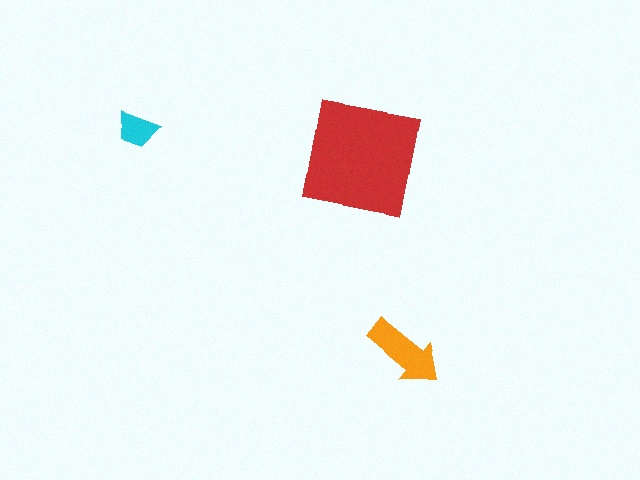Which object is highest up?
The cyan trapezoid is topmost.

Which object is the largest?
The red square.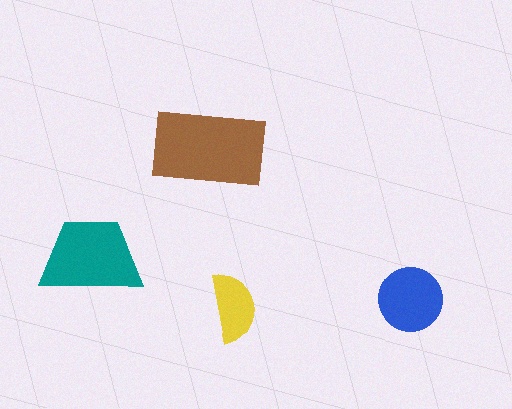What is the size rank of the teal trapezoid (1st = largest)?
2nd.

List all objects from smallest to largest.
The yellow semicircle, the blue circle, the teal trapezoid, the brown rectangle.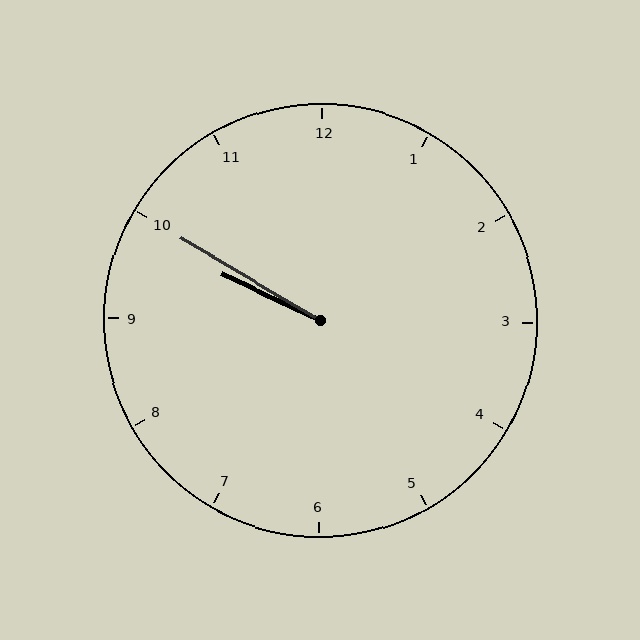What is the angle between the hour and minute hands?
Approximately 5 degrees.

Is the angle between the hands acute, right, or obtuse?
It is acute.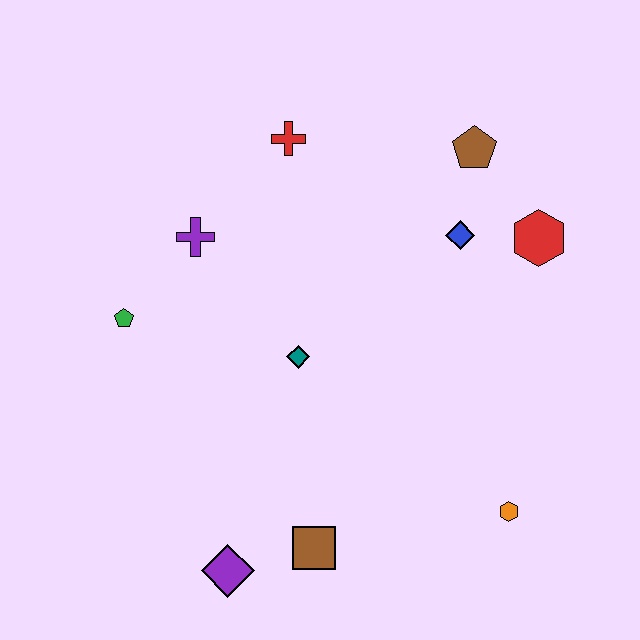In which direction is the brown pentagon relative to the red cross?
The brown pentagon is to the right of the red cross.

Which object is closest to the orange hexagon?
The brown square is closest to the orange hexagon.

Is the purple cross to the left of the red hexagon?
Yes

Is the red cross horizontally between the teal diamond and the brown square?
No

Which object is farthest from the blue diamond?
The purple diamond is farthest from the blue diamond.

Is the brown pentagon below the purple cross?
No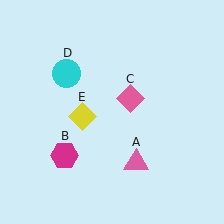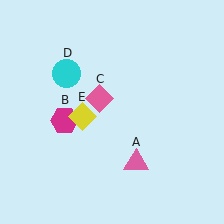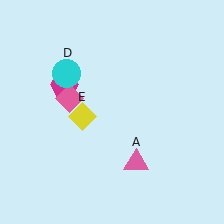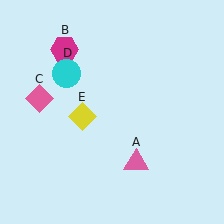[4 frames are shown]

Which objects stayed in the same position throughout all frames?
Pink triangle (object A) and cyan circle (object D) and yellow diamond (object E) remained stationary.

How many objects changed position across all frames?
2 objects changed position: magenta hexagon (object B), pink diamond (object C).